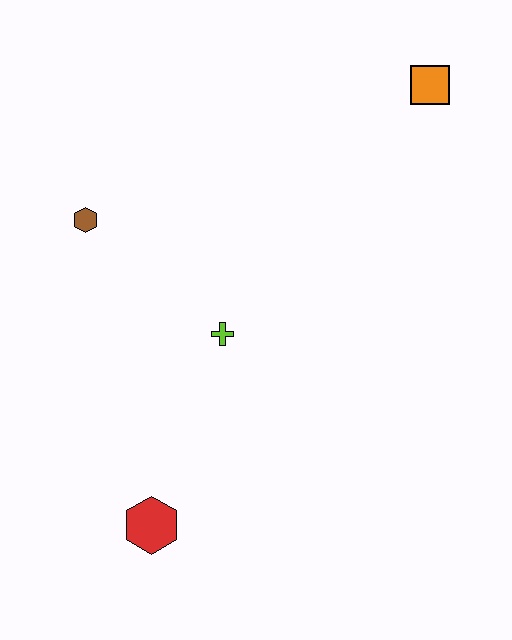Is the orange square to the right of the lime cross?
Yes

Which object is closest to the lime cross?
The brown hexagon is closest to the lime cross.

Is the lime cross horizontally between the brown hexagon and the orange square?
Yes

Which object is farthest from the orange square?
The red hexagon is farthest from the orange square.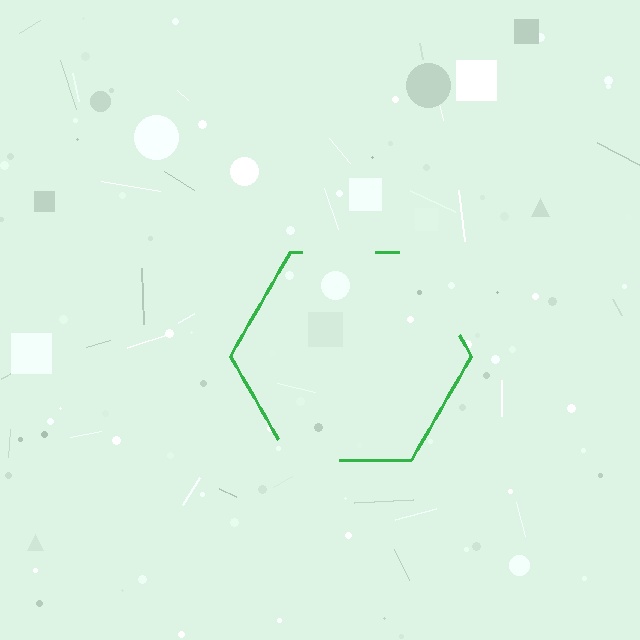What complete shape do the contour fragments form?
The contour fragments form a hexagon.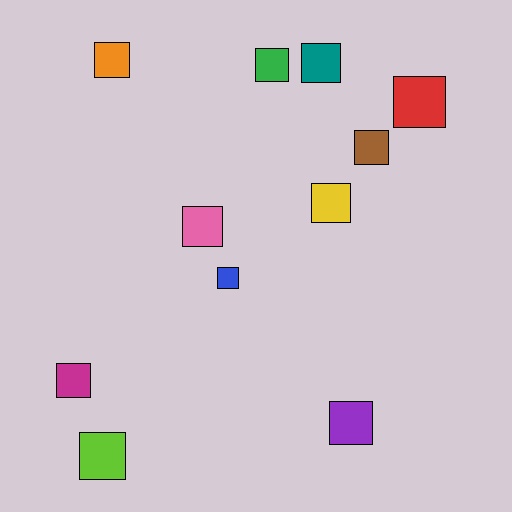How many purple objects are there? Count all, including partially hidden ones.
There is 1 purple object.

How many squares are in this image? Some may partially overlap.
There are 11 squares.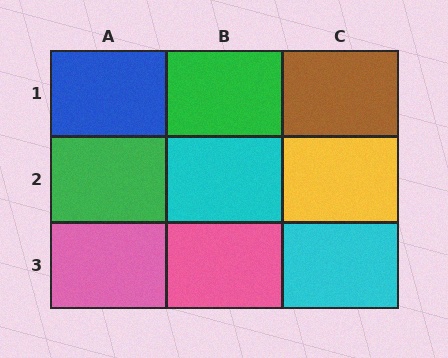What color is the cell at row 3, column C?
Cyan.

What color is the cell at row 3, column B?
Pink.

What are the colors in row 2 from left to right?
Green, cyan, yellow.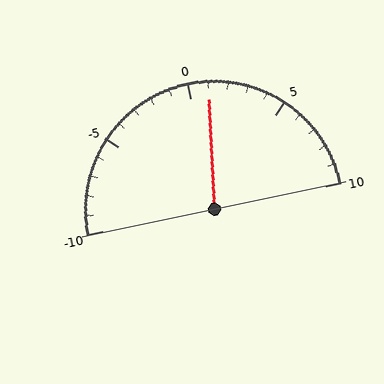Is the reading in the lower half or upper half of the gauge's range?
The reading is in the upper half of the range (-10 to 10).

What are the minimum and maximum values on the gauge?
The gauge ranges from -10 to 10.